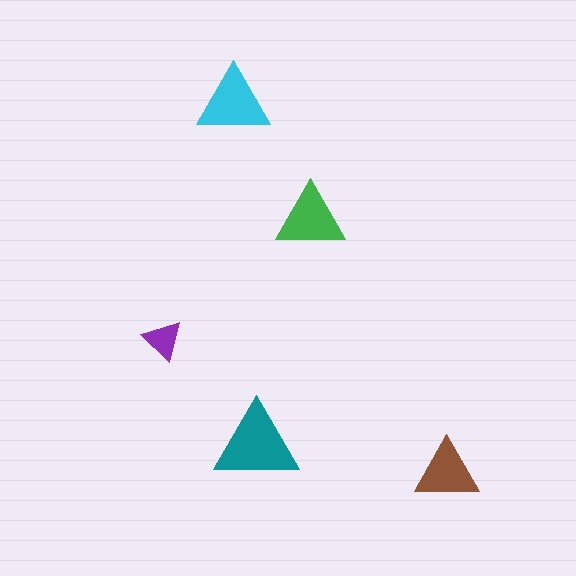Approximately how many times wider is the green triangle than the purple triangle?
About 1.5 times wider.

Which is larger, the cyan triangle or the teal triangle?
The teal one.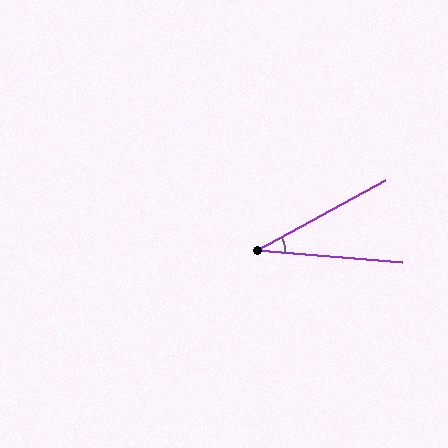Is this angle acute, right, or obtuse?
It is acute.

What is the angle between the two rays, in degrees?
Approximately 33 degrees.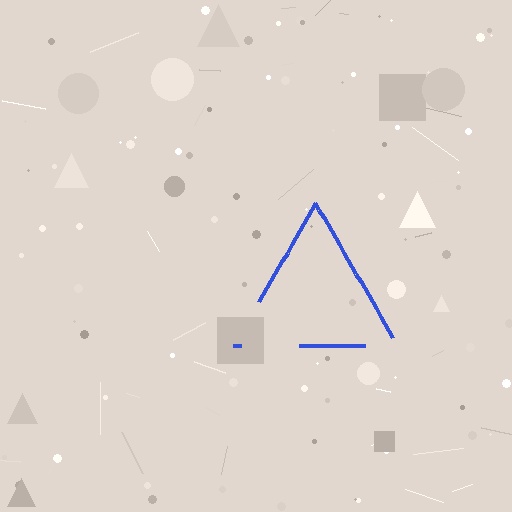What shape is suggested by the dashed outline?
The dashed outline suggests a triangle.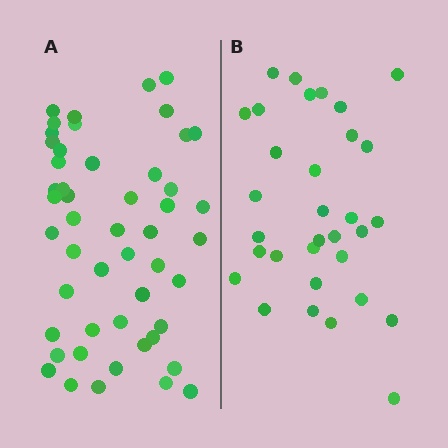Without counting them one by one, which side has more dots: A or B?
Region A (the left region) has more dots.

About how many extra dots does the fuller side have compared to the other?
Region A has approximately 20 more dots than region B.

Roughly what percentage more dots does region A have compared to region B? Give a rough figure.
About 55% more.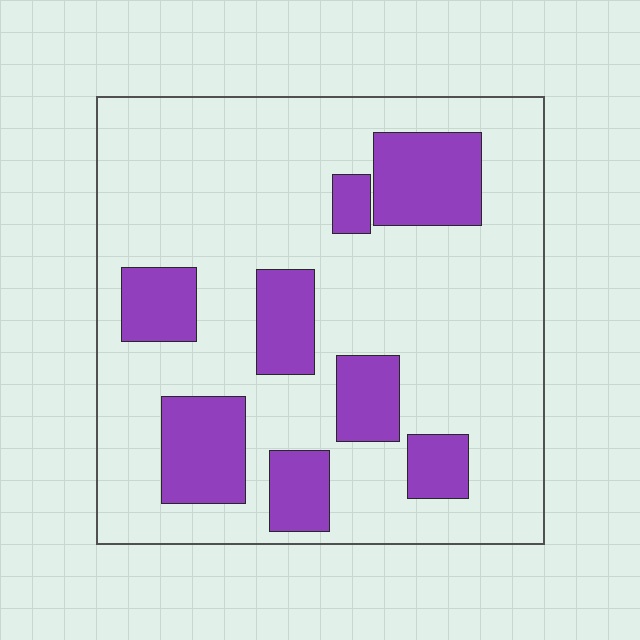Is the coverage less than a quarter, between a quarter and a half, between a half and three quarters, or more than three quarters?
Less than a quarter.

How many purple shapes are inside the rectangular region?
8.